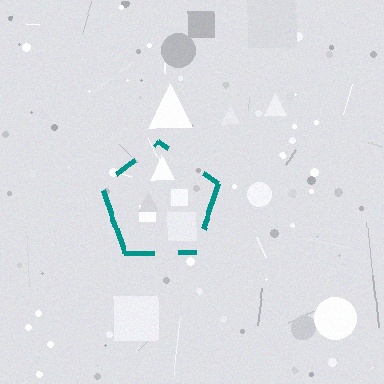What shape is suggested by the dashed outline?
The dashed outline suggests a pentagon.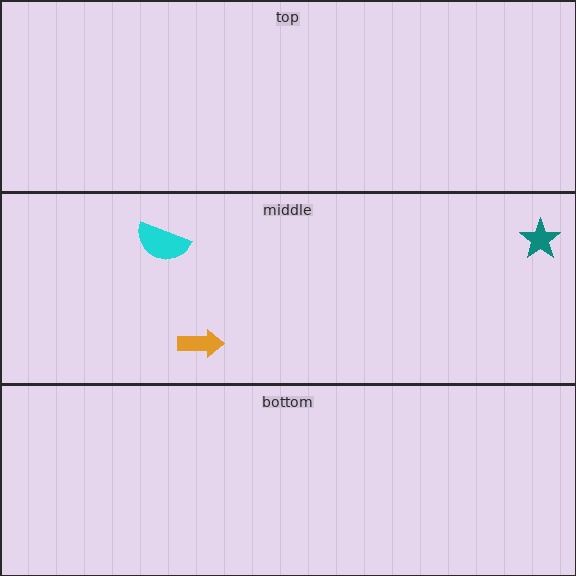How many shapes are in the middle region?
3.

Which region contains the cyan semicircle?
The middle region.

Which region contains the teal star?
The middle region.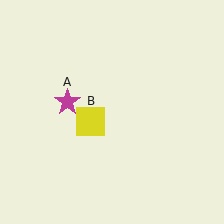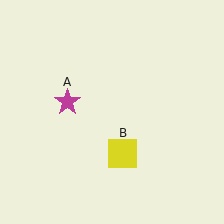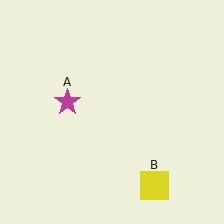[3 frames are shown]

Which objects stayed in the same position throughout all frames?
Magenta star (object A) remained stationary.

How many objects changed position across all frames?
1 object changed position: yellow square (object B).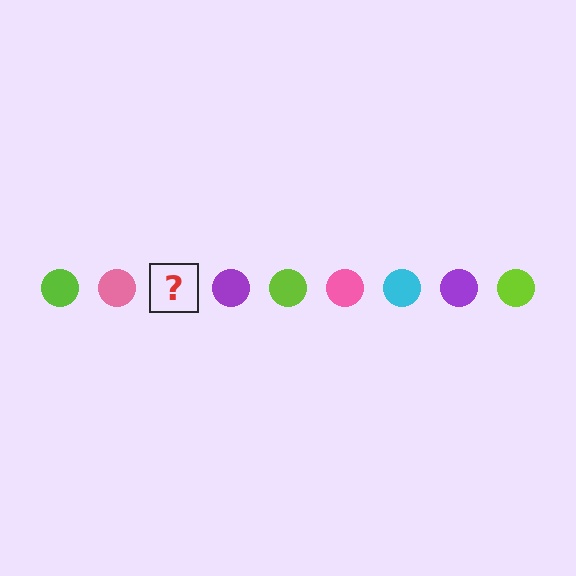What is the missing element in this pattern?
The missing element is a cyan circle.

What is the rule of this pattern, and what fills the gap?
The rule is that the pattern cycles through lime, pink, cyan, purple circles. The gap should be filled with a cyan circle.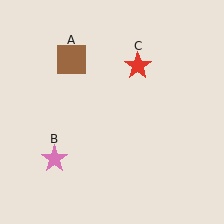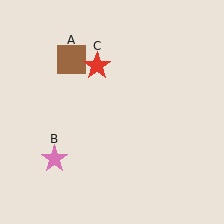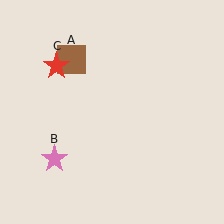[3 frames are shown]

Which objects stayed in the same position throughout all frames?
Brown square (object A) and pink star (object B) remained stationary.